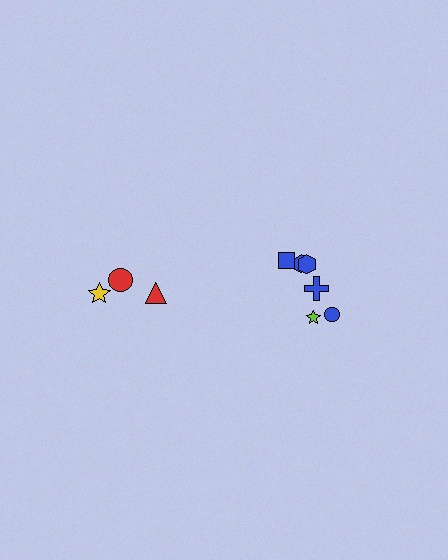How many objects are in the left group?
There are 3 objects.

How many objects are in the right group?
There are 6 objects.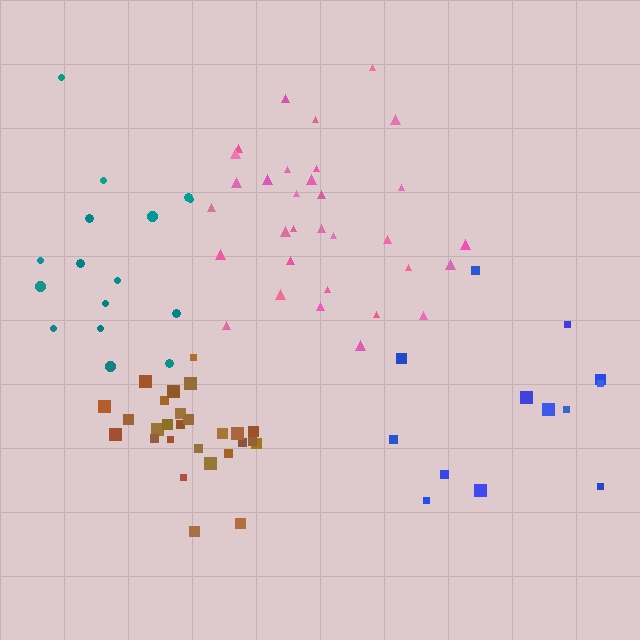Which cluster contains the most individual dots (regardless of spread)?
Pink (32).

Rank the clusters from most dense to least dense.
brown, pink, teal, blue.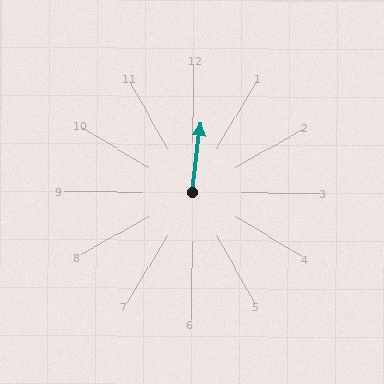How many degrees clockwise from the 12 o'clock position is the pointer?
Approximately 7 degrees.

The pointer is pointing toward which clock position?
Roughly 12 o'clock.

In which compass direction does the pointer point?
North.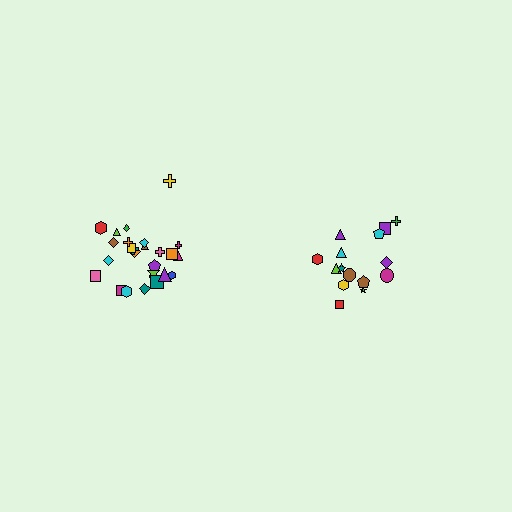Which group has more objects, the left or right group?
The left group.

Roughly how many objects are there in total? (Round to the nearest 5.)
Roughly 40 objects in total.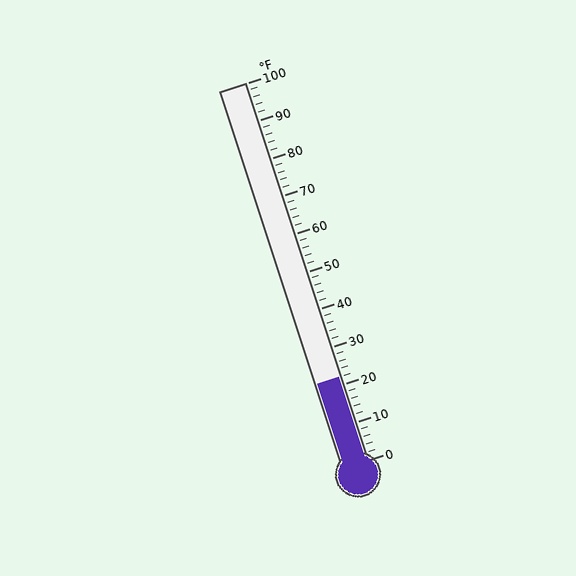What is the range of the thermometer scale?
The thermometer scale ranges from 0°F to 100°F.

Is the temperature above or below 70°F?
The temperature is below 70°F.